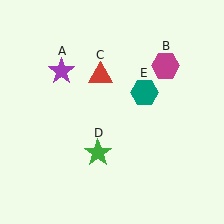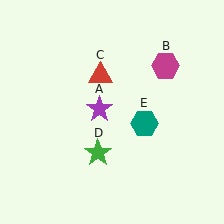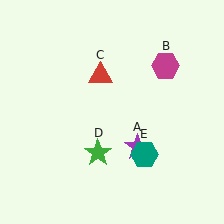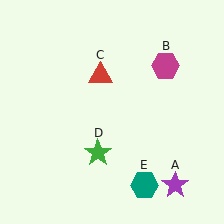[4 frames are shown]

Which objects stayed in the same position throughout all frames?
Magenta hexagon (object B) and red triangle (object C) and green star (object D) remained stationary.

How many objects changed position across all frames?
2 objects changed position: purple star (object A), teal hexagon (object E).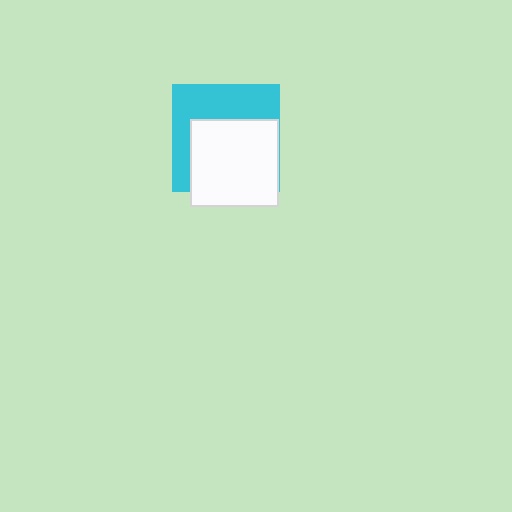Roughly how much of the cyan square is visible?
A small part of it is visible (roughly 44%).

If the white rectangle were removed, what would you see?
You would see the complete cyan square.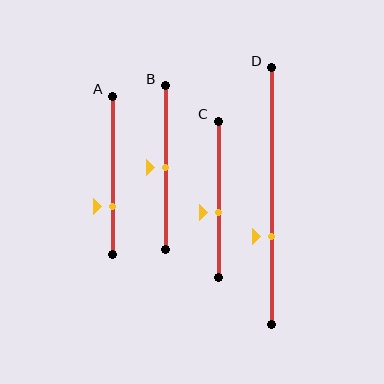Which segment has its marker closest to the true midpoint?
Segment B has its marker closest to the true midpoint.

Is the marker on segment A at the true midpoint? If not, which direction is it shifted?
No, the marker on segment A is shifted downward by about 20% of the segment length.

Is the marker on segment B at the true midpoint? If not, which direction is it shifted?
Yes, the marker on segment B is at the true midpoint.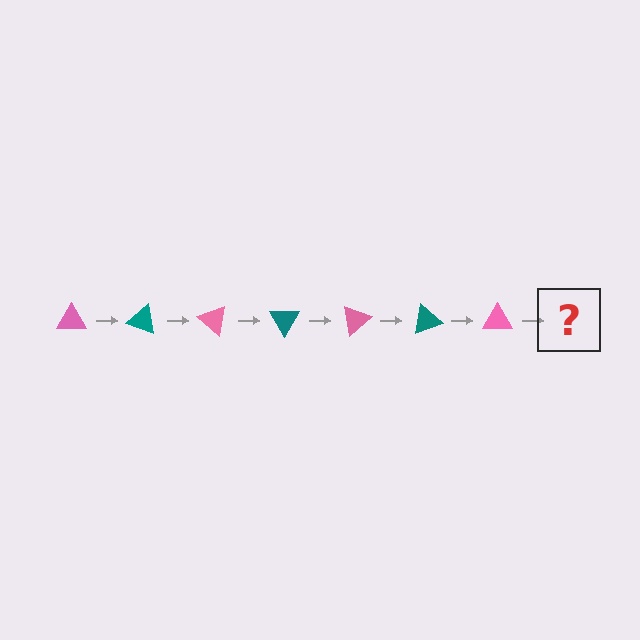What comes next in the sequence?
The next element should be a teal triangle, rotated 140 degrees from the start.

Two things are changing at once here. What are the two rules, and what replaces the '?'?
The two rules are that it rotates 20 degrees each step and the color cycles through pink and teal. The '?' should be a teal triangle, rotated 140 degrees from the start.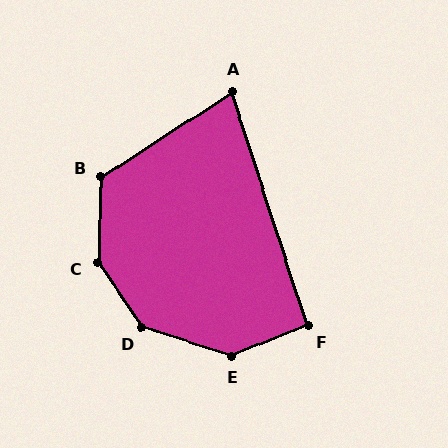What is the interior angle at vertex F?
Approximately 93 degrees (approximately right).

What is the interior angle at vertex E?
Approximately 141 degrees (obtuse).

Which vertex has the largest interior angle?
C, at approximately 144 degrees.